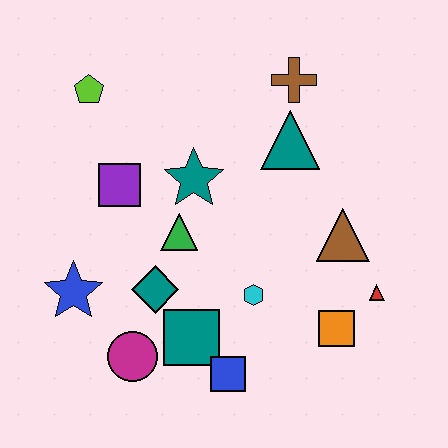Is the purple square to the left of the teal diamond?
Yes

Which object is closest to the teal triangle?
The brown cross is closest to the teal triangle.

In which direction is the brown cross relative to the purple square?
The brown cross is to the right of the purple square.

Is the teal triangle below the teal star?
No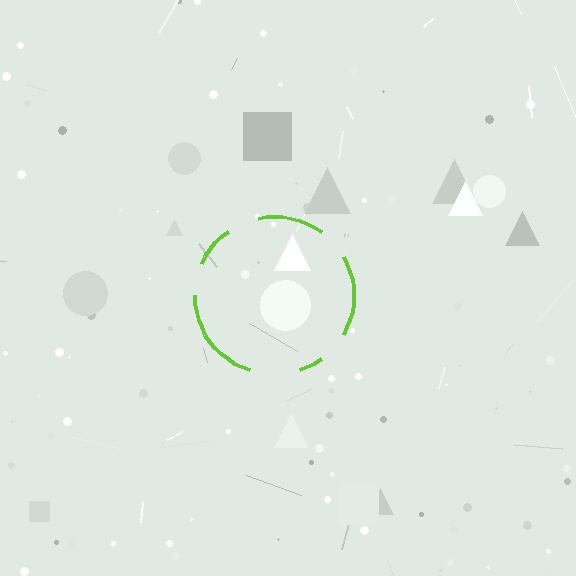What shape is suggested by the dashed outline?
The dashed outline suggests a circle.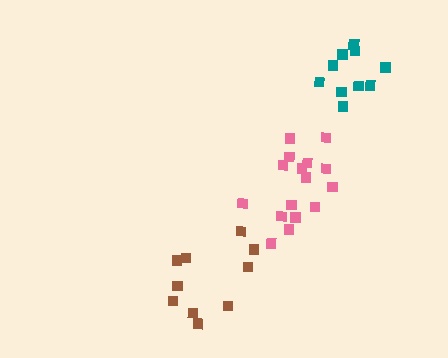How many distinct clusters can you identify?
There are 3 distinct clusters.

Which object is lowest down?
The brown cluster is bottommost.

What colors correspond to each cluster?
The clusters are colored: teal, pink, brown.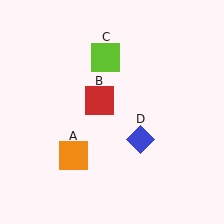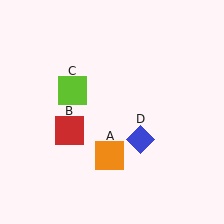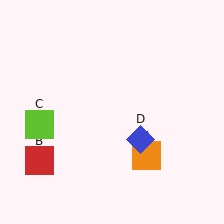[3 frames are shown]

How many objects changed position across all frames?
3 objects changed position: orange square (object A), red square (object B), lime square (object C).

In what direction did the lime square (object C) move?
The lime square (object C) moved down and to the left.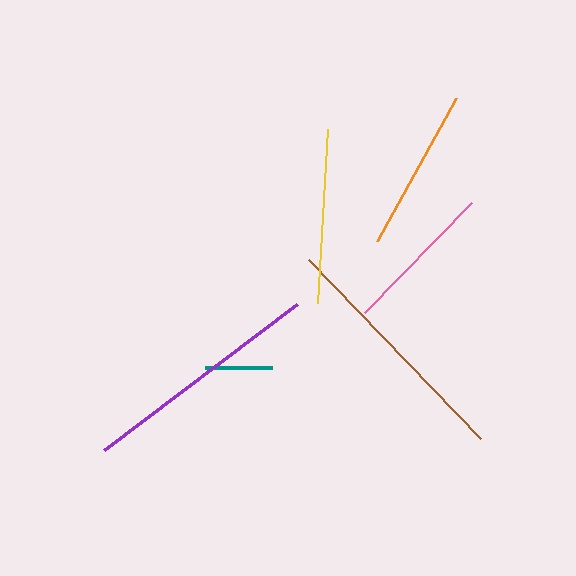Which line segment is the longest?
The brown line is the longest at approximately 249 pixels.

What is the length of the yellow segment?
The yellow segment is approximately 174 pixels long.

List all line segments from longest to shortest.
From longest to shortest: brown, purple, yellow, orange, pink, teal.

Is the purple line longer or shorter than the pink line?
The purple line is longer than the pink line.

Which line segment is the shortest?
The teal line is the shortest at approximately 66 pixels.